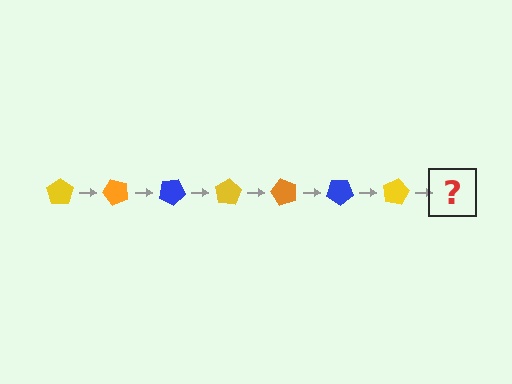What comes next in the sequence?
The next element should be an orange pentagon, rotated 350 degrees from the start.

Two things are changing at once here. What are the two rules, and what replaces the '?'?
The two rules are that it rotates 50 degrees each step and the color cycles through yellow, orange, and blue. The '?' should be an orange pentagon, rotated 350 degrees from the start.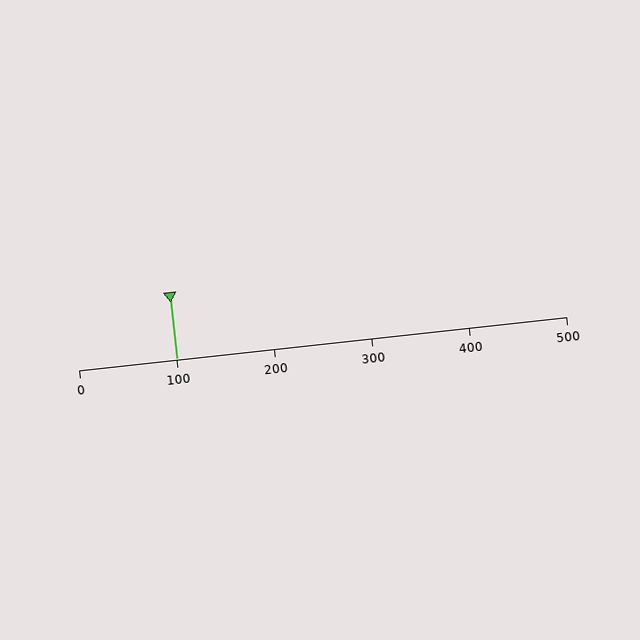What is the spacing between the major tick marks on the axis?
The major ticks are spaced 100 apart.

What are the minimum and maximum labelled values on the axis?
The axis runs from 0 to 500.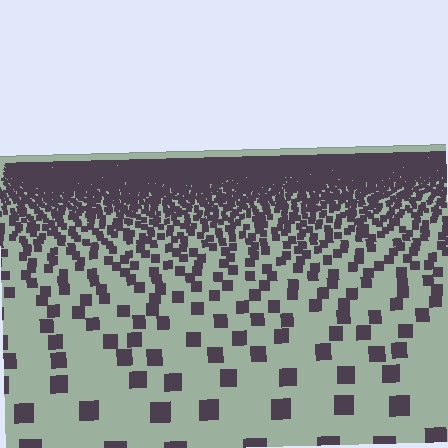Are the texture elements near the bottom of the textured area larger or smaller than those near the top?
Larger. Near the bottom, elements are closer to the viewer and appear at a bigger on-screen size.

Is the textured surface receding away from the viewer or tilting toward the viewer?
The surface is receding away from the viewer. Texture elements get smaller and denser toward the top.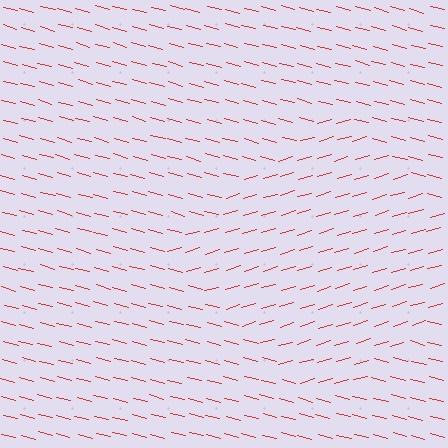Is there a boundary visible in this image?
Yes, there is a texture boundary formed by a change in line orientation.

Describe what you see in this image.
The image is filled with small red line segments. A diamond region in the image has lines oriented differently from the surrounding lines, creating a visible texture boundary.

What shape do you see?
I see a diamond.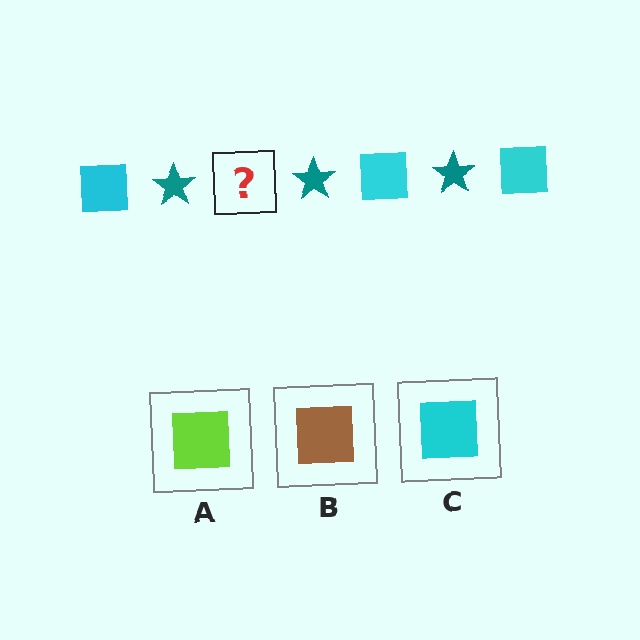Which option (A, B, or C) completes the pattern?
C.